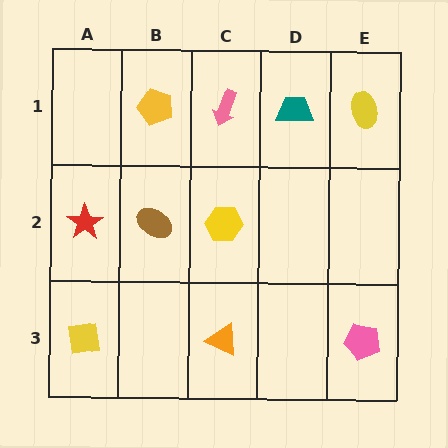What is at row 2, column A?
A red star.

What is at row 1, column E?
A yellow ellipse.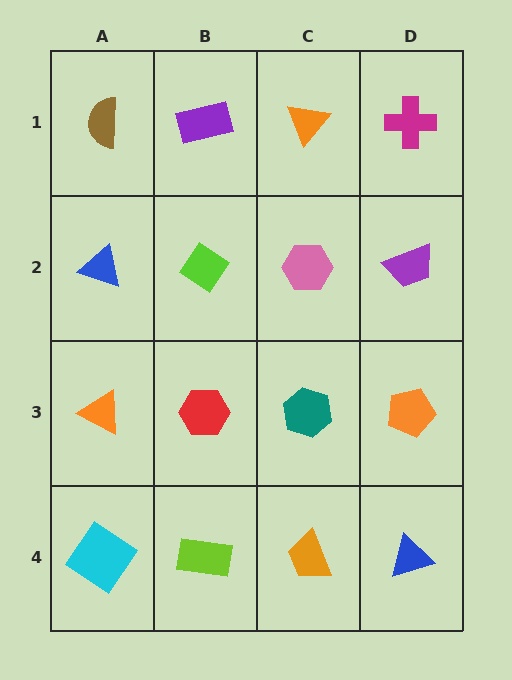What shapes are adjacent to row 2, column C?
An orange triangle (row 1, column C), a teal hexagon (row 3, column C), a lime diamond (row 2, column B), a purple trapezoid (row 2, column D).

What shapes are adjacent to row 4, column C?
A teal hexagon (row 3, column C), a lime rectangle (row 4, column B), a blue triangle (row 4, column D).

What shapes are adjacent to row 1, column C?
A pink hexagon (row 2, column C), a purple rectangle (row 1, column B), a magenta cross (row 1, column D).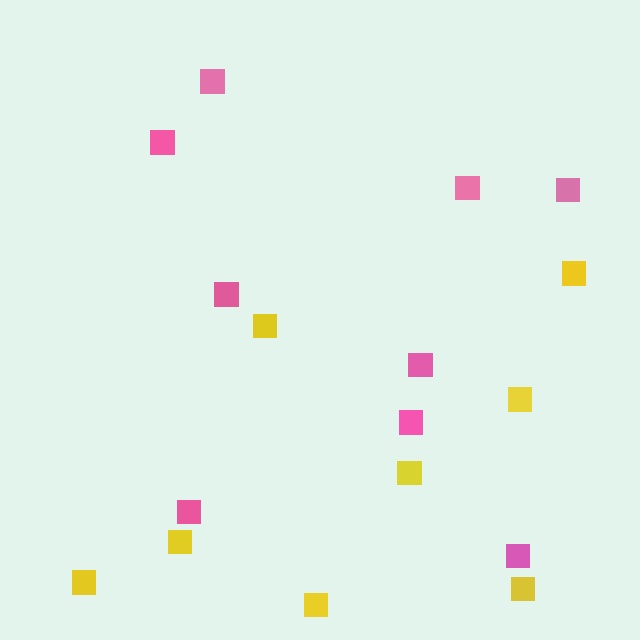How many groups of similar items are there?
There are 2 groups: one group of pink squares (9) and one group of yellow squares (8).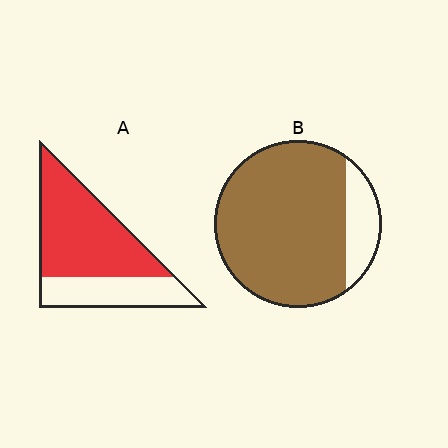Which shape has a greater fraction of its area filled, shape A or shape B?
Shape B.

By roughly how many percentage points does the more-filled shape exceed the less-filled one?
By roughly 20 percentage points (B over A).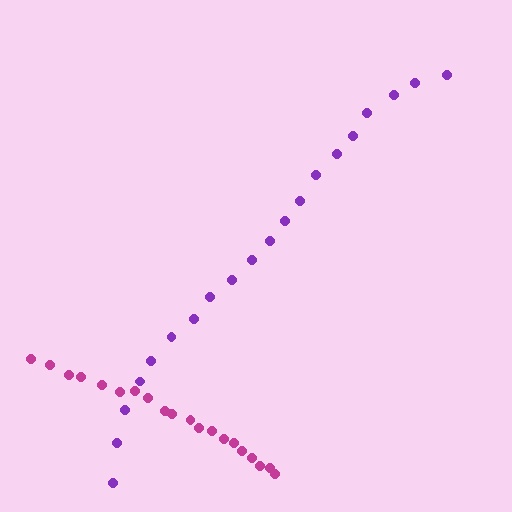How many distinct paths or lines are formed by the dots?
There are 2 distinct paths.